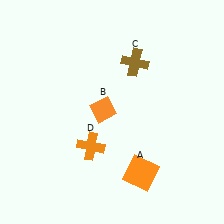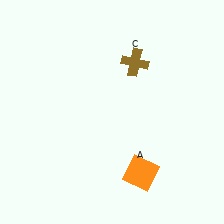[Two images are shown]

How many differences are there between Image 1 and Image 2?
There are 2 differences between the two images.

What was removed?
The orange cross (D), the orange diamond (B) were removed in Image 2.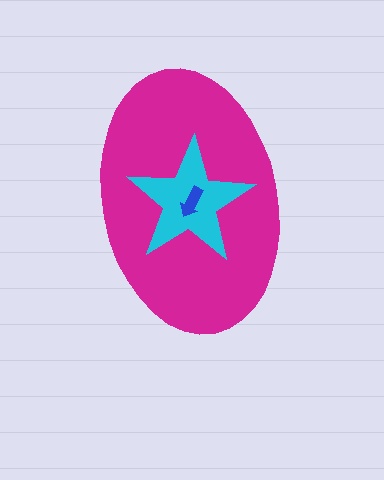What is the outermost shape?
The magenta ellipse.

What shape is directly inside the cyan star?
The blue arrow.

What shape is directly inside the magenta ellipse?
The cyan star.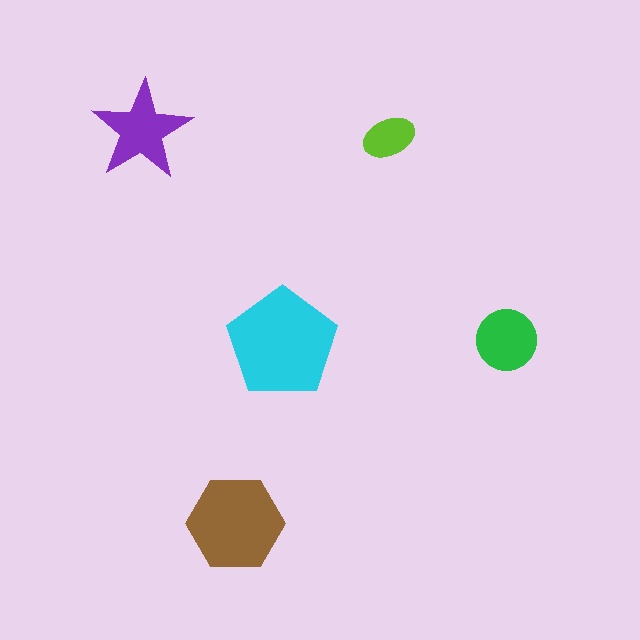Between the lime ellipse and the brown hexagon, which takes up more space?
The brown hexagon.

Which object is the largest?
The cyan pentagon.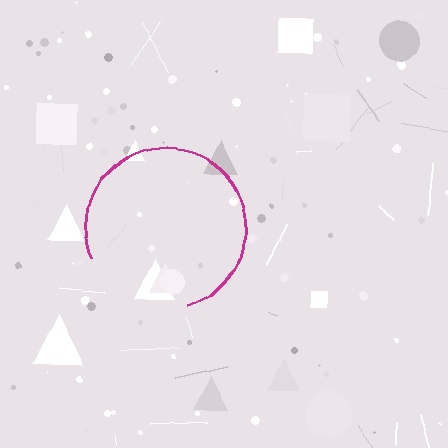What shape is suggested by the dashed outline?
The dashed outline suggests a circle.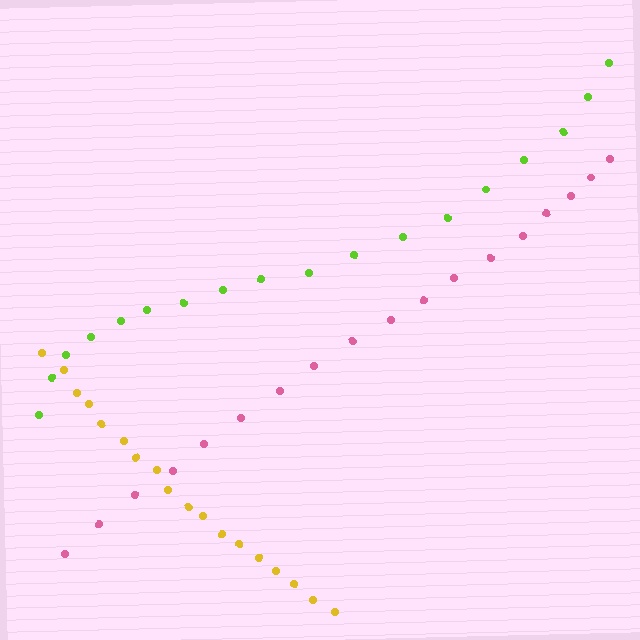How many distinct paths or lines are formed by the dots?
There are 3 distinct paths.